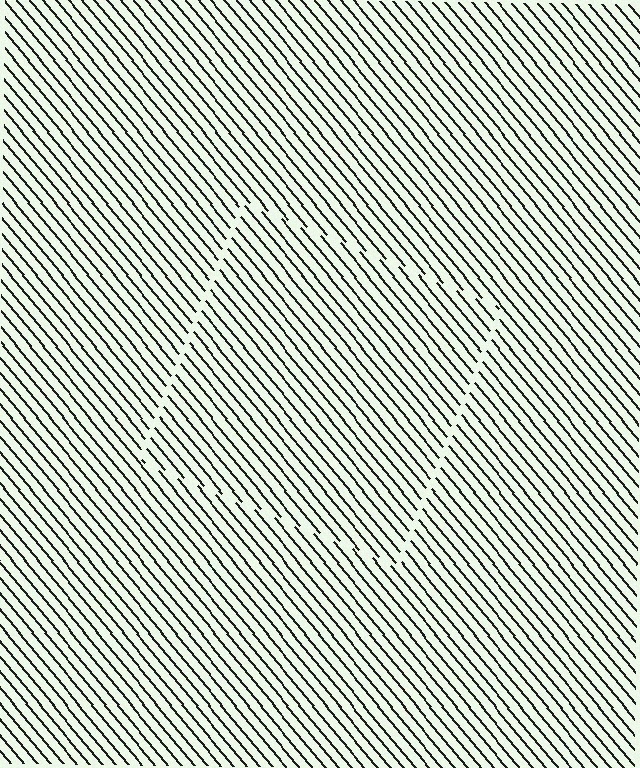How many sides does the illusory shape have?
4 sides — the line-ends trace a square.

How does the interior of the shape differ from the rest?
The interior of the shape contains the same grating, shifted by half a period — the contour is defined by the phase discontinuity where line-ends from the inner and outer gratings abut.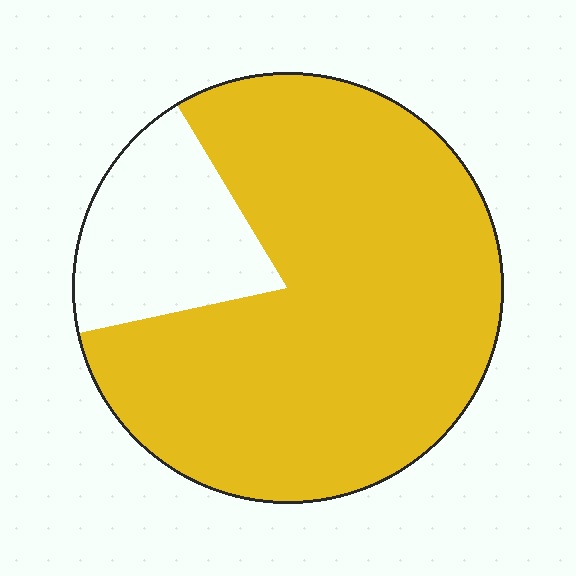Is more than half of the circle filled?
Yes.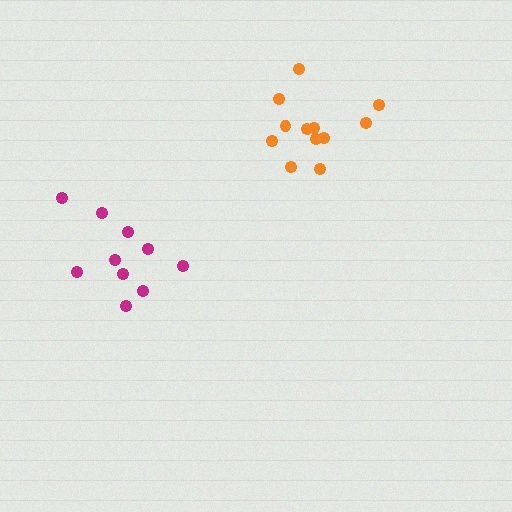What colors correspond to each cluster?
The clusters are colored: orange, magenta.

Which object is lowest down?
The magenta cluster is bottommost.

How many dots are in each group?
Group 1: 12 dots, Group 2: 10 dots (22 total).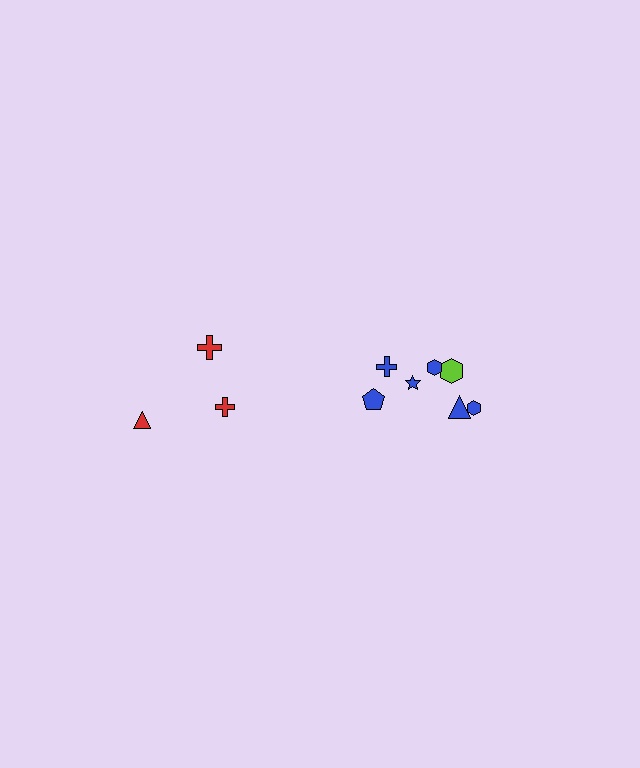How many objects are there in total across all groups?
There are 10 objects.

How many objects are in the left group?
There are 3 objects.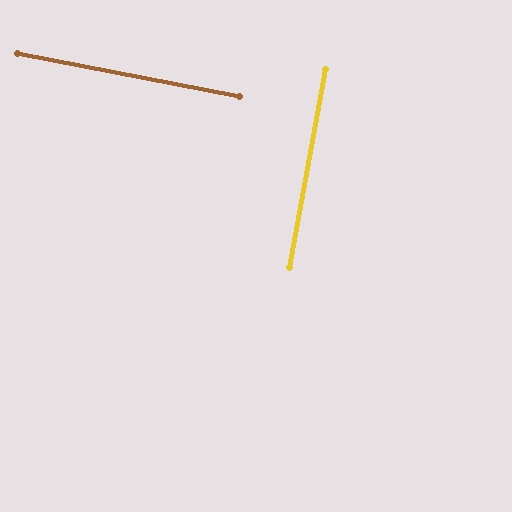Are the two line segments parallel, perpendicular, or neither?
Perpendicular — they meet at approximately 89°.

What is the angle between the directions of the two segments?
Approximately 89 degrees.